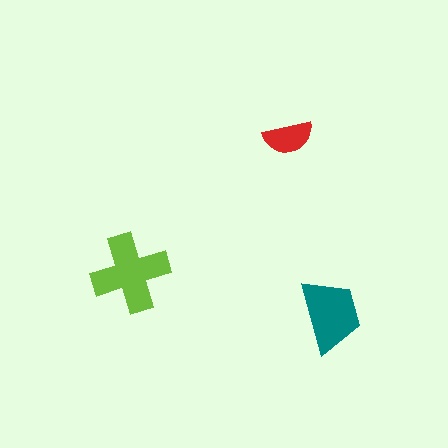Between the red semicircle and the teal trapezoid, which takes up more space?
The teal trapezoid.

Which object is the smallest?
The red semicircle.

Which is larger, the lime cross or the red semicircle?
The lime cross.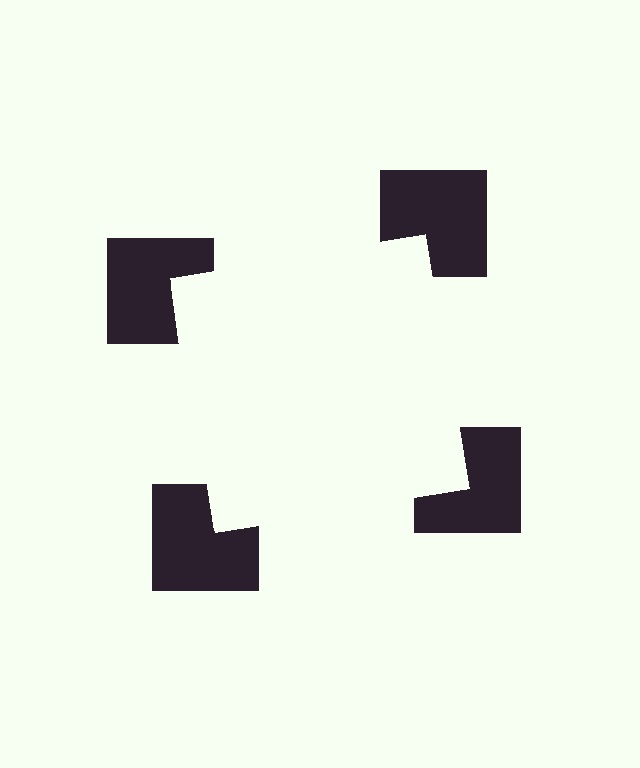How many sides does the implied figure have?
4 sides.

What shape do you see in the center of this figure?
An illusory square — its edges are inferred from the aligned wedge cuts in the notched squares, not physically drawn.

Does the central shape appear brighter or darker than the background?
It typically appears slightly brighter than the background, even though no actual brightness change is drawn.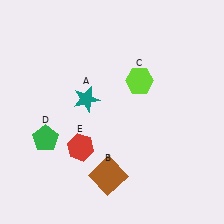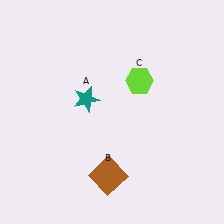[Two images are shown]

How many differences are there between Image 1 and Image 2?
There are 2 differences between the two images.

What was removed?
The red hexagon (E), the green pentagon (D) were removed in Image 2.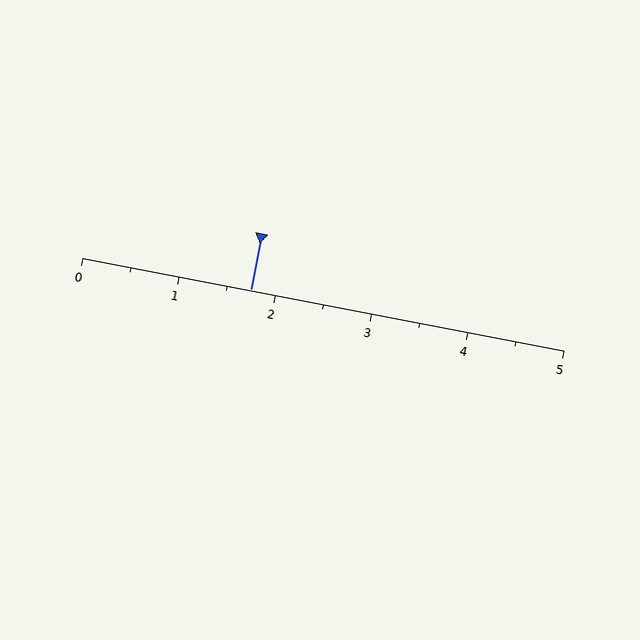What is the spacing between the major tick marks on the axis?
The major ticks are spaced 1 apart.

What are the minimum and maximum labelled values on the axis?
The axis runs from 0 to 5.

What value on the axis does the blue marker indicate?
The marker indicates approximately 1.8.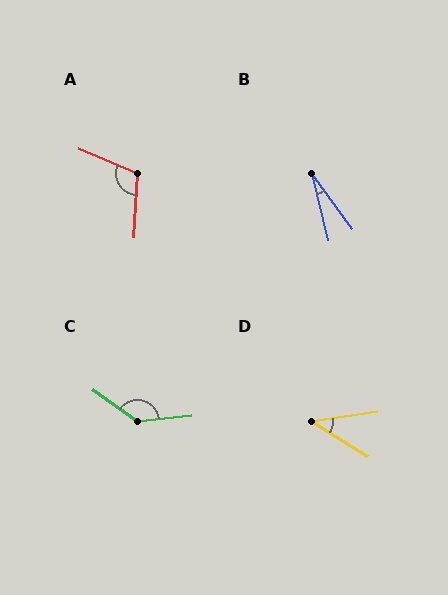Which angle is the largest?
C, at approximately 139 degrees.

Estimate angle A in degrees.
Approximately 110 degrees.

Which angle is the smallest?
B, at approximately 23 degrees.